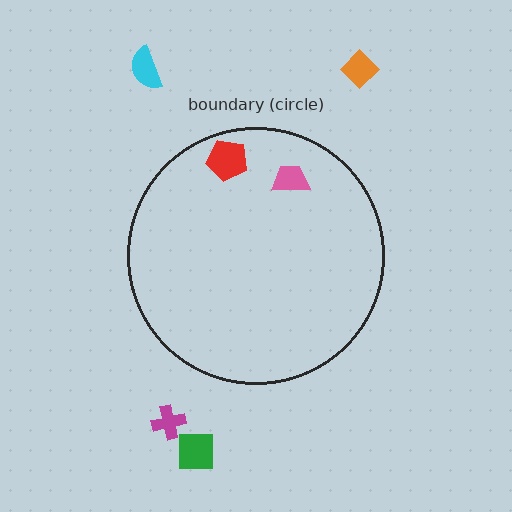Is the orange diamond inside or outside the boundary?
Outside.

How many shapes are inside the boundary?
2 inside, 4 outside.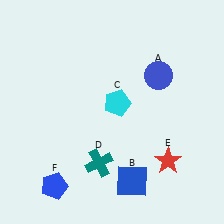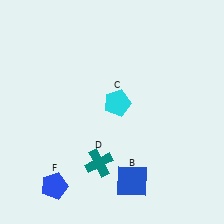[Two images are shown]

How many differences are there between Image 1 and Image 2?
There are 2 differences between the two images.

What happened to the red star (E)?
The red star (E) was removed in Image 2. It was in the bottom-right area of Image 1.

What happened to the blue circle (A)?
The blue circle (A) was removed in Image 2. It was in the top-right area of Image 1.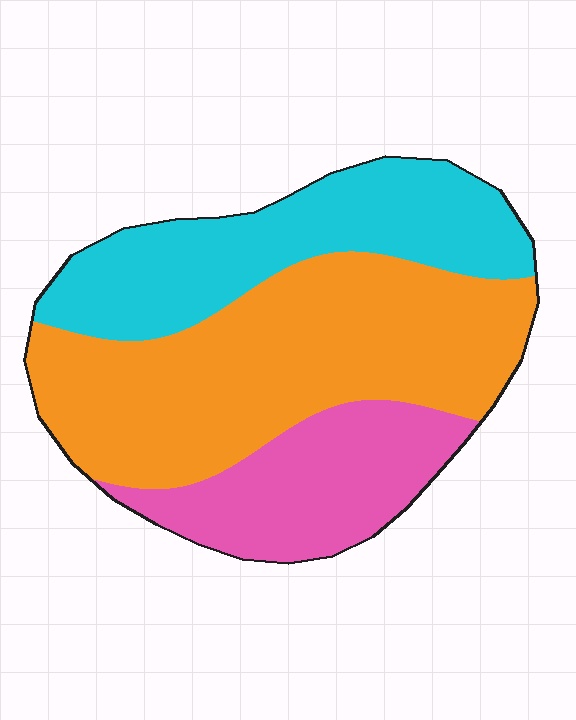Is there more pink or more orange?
Orange.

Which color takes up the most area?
Orange, at roughly 50%.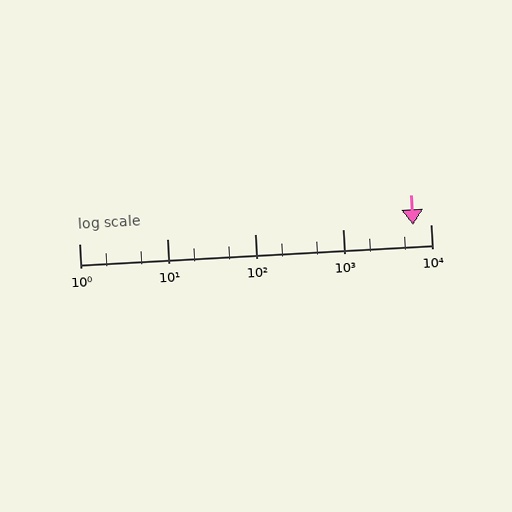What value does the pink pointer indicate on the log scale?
The pointer indicates approximately 6400.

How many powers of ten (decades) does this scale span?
The scale spans 4 decades, from 1 to 10000.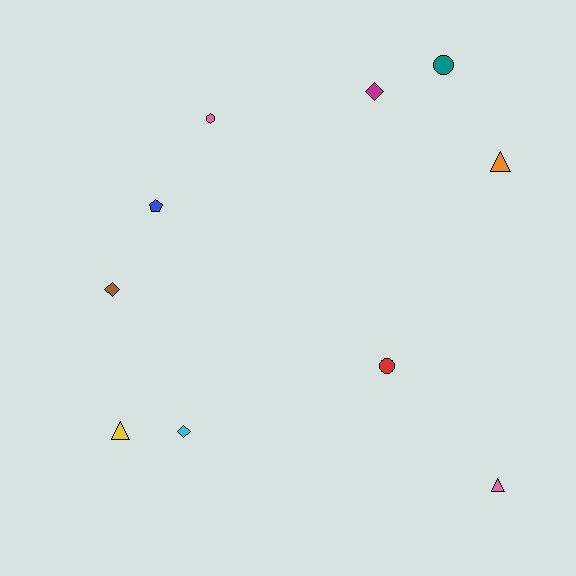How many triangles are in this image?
There are 3 triangles.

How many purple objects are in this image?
There are no purple objects.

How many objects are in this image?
There are 10 objects.